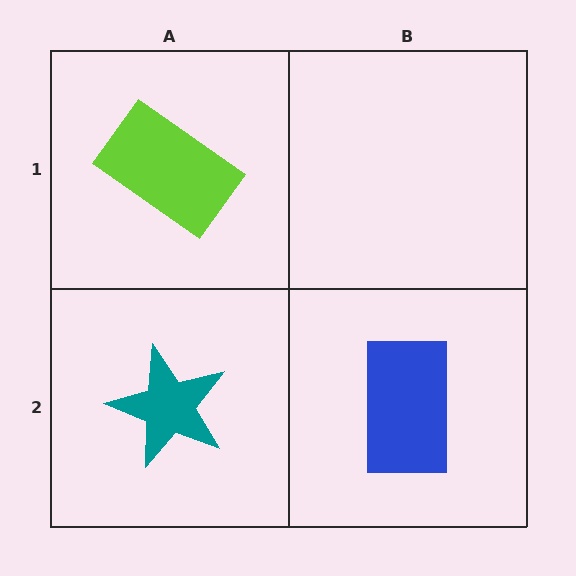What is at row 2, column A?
A teal star.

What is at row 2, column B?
A blue rectangle.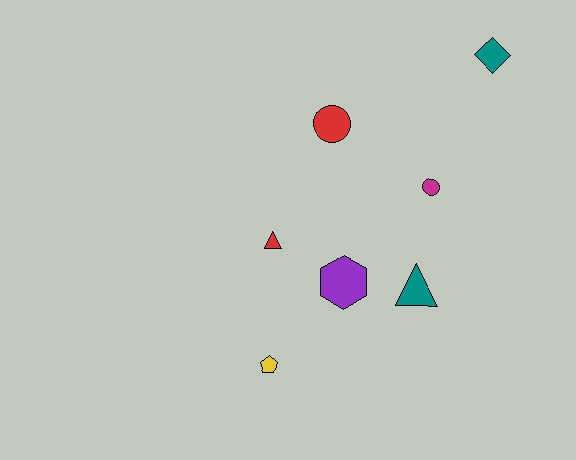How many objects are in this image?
There are 7 objects.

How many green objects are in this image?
There are no green objects.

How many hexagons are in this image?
There is 1 hexagon.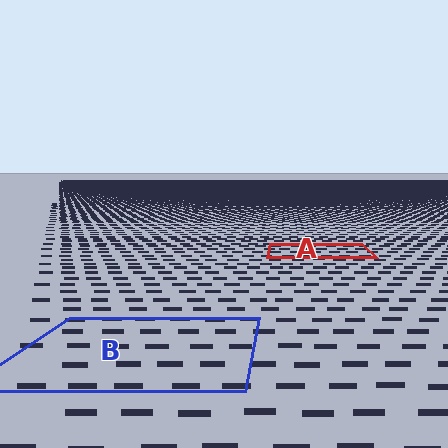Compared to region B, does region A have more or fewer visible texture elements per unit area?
Region A has more texture elements per unit area — they are packed more densely because it is farther away.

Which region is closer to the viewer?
Region B is closer. The texture elements there are larger and more spread out.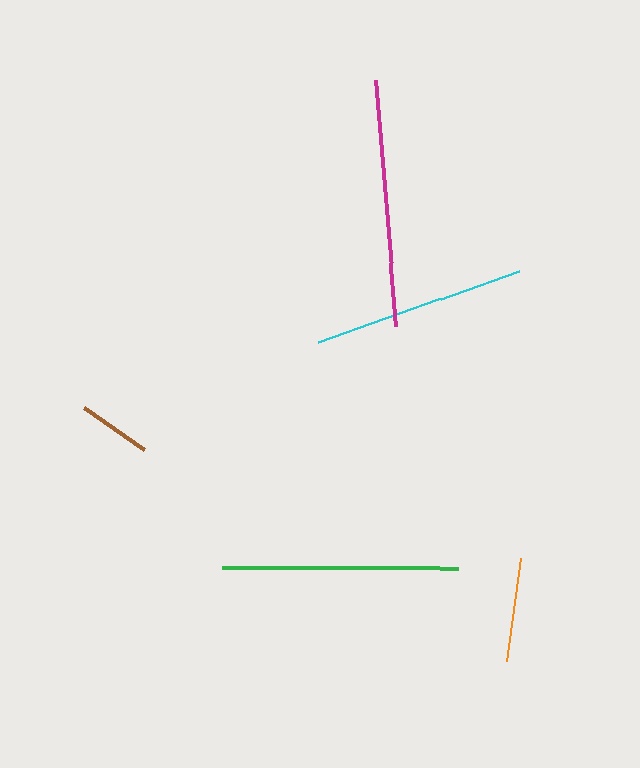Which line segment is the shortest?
The brown line is the shortest at approximately 72 pixels.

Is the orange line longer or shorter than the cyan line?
The cyan line is longer than the orange line.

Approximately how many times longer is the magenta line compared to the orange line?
The magenta line is approximately 2.4 times the length of the orange line.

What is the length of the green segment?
The green segment is approximately 236 pixels long.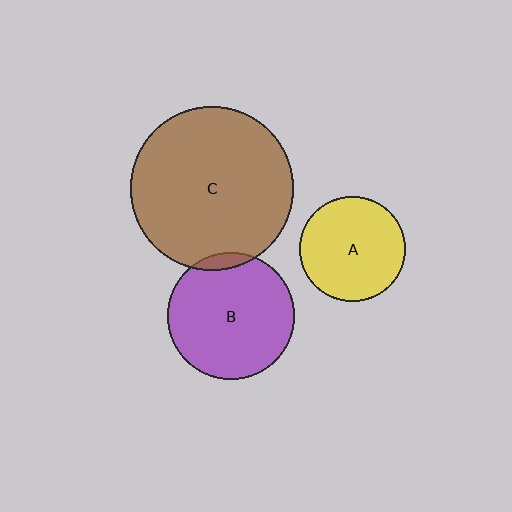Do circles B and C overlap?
Yes.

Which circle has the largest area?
Circle C (brown).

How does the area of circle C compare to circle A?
Approximately 2.4 times.